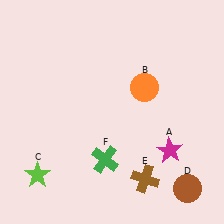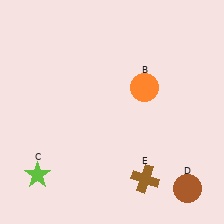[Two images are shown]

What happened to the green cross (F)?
The green cross (F) was removed in Image 2. It was in the bottom-left area of Image 1.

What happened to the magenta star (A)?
The magenta star (A) was removed in Image 2. It was in the bottom-right area of Image 1.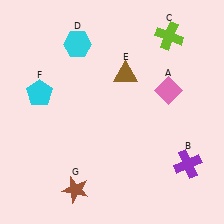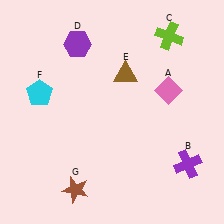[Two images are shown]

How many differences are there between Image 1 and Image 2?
There is 1 difference between the two images.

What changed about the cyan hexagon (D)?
In Image 1, D is cyan. In Image 2, it changed to purple.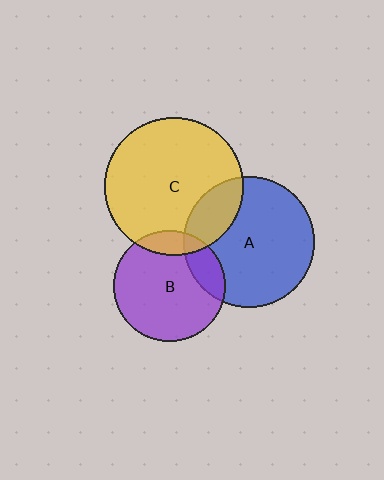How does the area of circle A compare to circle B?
Approximately 1.4 times.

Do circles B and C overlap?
Yes.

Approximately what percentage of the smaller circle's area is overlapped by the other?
Approximately 15%.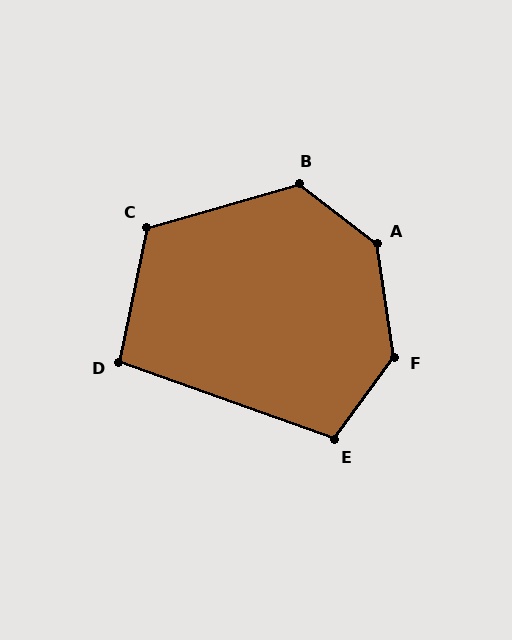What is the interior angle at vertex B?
Approximately 126 degrees (obtuse).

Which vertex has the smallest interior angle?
D, at approximately 98 degrees.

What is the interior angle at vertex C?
Approximately 118 degrees (obtuse).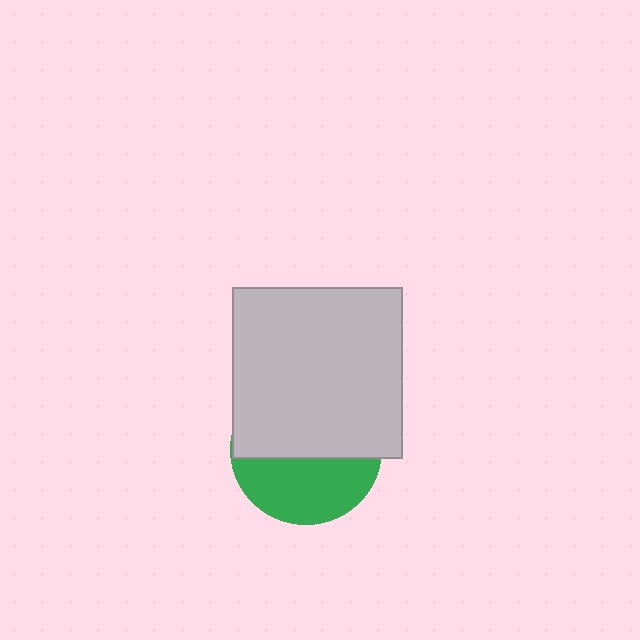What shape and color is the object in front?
The object in front is a light gray square.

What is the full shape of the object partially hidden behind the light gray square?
The partially hidden object is a green circle.